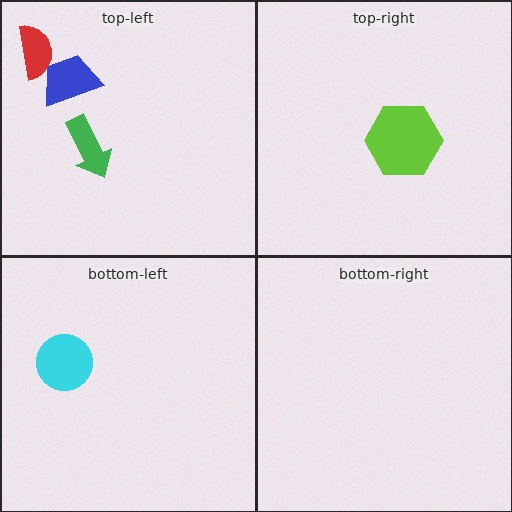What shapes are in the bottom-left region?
The cyan circle.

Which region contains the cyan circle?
The bottom-left region.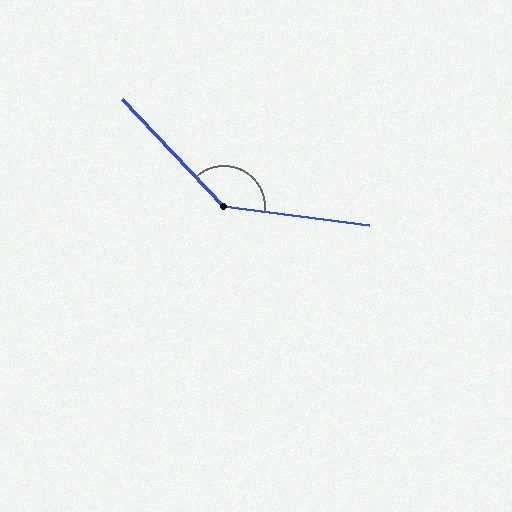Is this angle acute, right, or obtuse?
It is obtuse.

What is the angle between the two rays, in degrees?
Approximately 141 degrees.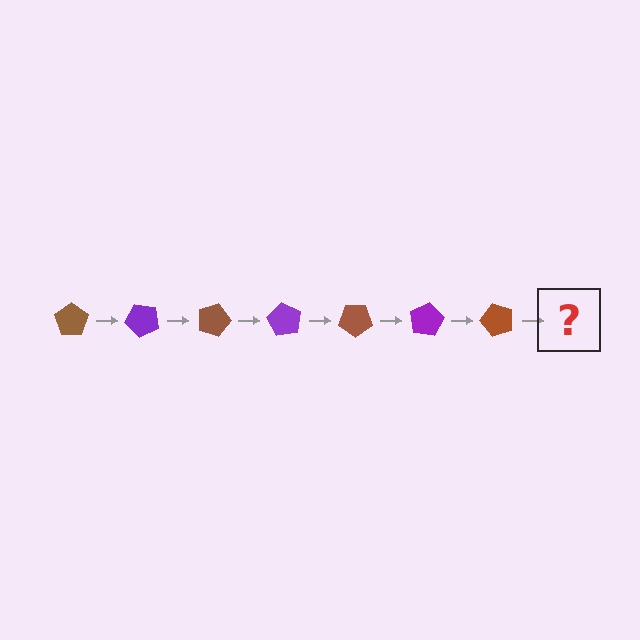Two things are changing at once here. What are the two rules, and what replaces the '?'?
The two rules are that it rotates 45 degrees each step and the color cycles through brown and purple. The '?' should be a purple pentagon, rotated 315 degrees from the start.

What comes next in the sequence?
The next element should be a purple pentagon, rotated 315 degrees from the start.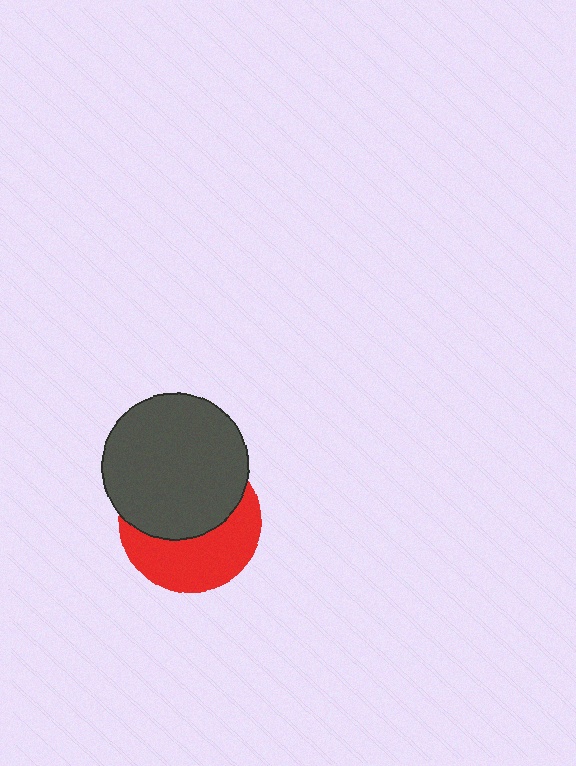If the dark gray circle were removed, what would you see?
You would see the complete red circle.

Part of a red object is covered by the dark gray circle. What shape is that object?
It is a circle.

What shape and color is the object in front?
The object in front is a dark gray circle.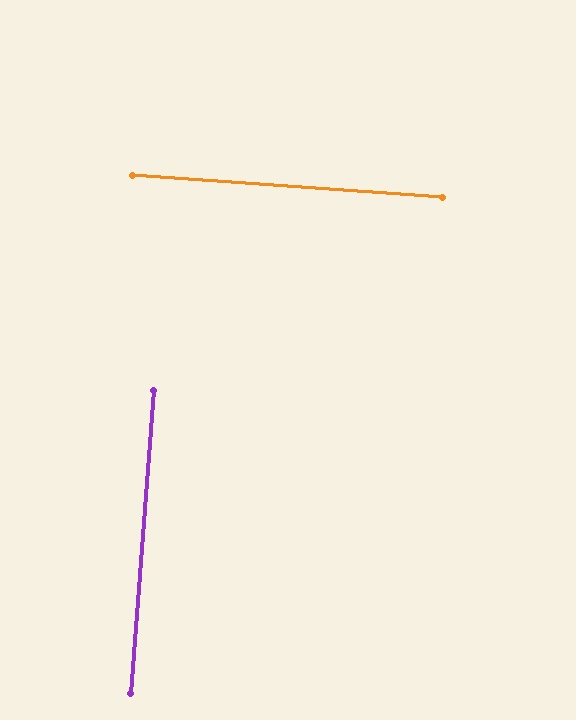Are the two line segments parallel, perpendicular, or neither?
Perpendicular — they meet at approximately 90°.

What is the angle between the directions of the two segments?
Approximately 90 degrees.